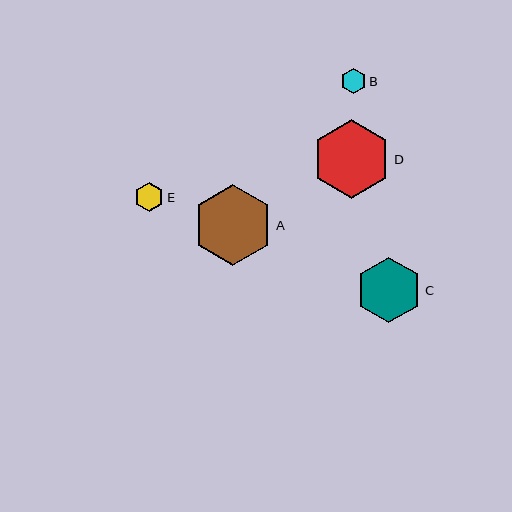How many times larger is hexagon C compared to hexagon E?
Hexagon C is approximately 2.2 times the size of hexagon E.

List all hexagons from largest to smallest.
From largest to smallest: A, D, C, E, B.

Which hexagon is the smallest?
Hexagon B is the smallest with a size of approximately 25 pixels.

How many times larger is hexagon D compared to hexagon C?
Hexagon D is approximately 1.2 times the size of hexagon C.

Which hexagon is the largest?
Hexagon A is the largest with a size of approximately 81 pixels.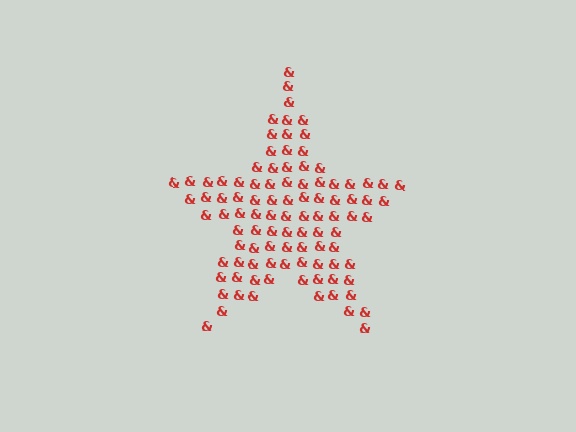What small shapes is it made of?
It is made of small ampersands.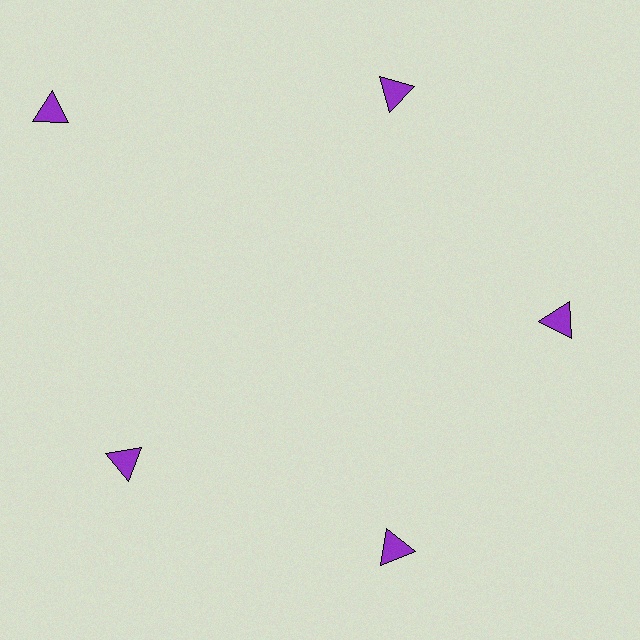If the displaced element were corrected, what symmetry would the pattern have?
It would have 5-fold rotational symmetry — the pattern would map onto itself every 72 degrees.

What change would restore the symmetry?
The symmetry would be restored by moving it inward, back onto the ring so that all 5 triangles sit at equal angles and equal distance from the center.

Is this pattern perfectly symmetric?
No. The 5 purple triangles are arranged in a ring, but one element near the 10 o'clock position is pushed outward from the center, breaking the 5-fold rotational symmetry.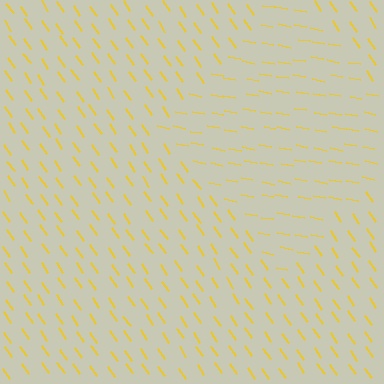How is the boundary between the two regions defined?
The boundary is defined purely by a change in line orientation (approximately 45 degrees difference). All lines are the same color and thickness.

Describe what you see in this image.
The image is filled with small yellow line segments. A diamond region in the image has lines oriented differently from the surrounding lines, creating a visible texture boundary.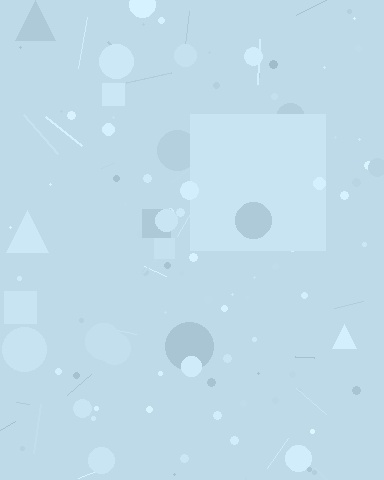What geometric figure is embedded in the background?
A square is embedded in the background.